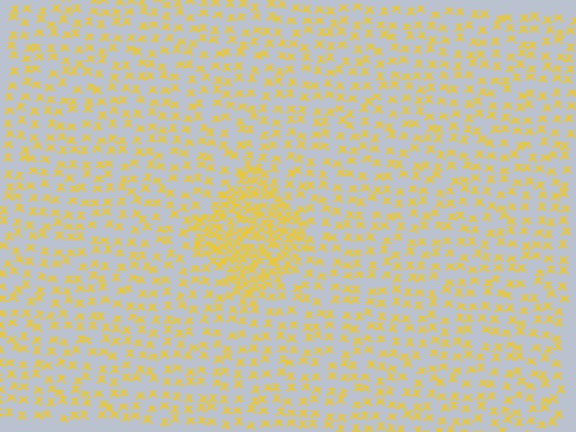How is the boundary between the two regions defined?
The boundary is defined by a change in element density (approximately 2.5x ratio). All elements are the same color, size, and shape.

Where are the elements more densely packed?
The elements are more densely packed inside the diamond boundary.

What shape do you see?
I see a diamond.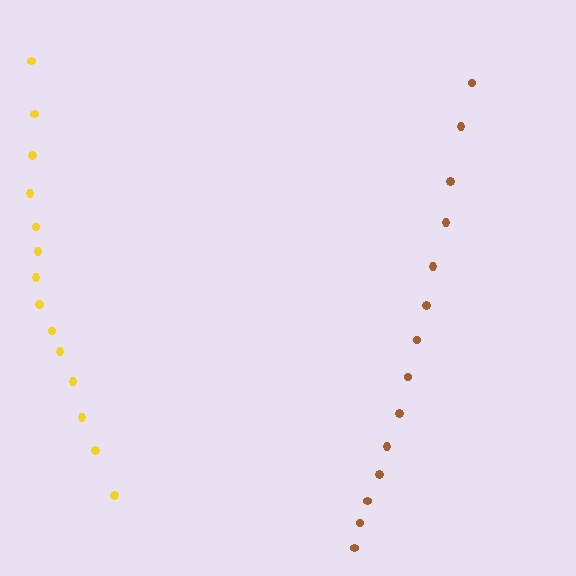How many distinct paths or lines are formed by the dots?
There are 2 distinct paths.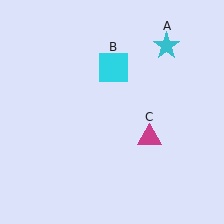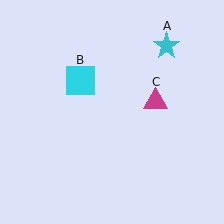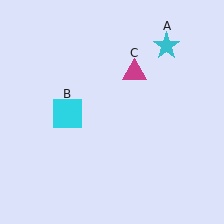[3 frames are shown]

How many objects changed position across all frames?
2 objects changed position: cyan square (object B), magenta triangle (object C).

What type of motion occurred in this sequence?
The cyan square (object B), magenta triangle (object C) rotated counterclockwise around the center of the scene.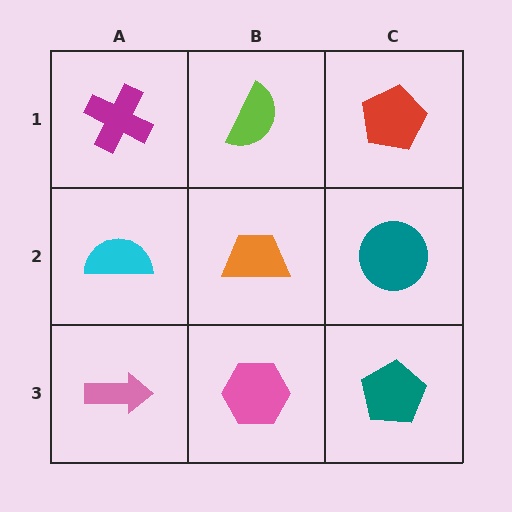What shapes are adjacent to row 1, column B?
An orange trapezoid (row 2, column B), a magenta cross (row 1, column A), a red pentagon (row 1, column C).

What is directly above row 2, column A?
A magenta cross.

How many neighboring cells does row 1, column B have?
3.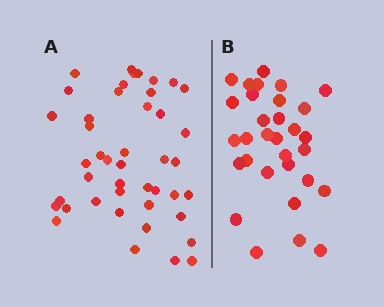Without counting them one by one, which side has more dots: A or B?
Region A (the left region) has more dots.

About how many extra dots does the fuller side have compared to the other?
Region A has approximately 15 more dots than region B.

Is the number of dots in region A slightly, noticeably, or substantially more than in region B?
Region A has noticeably more, but not dramatically so. The ratio is roughly 1.4 to 1.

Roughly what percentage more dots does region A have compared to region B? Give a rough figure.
About 40% more.